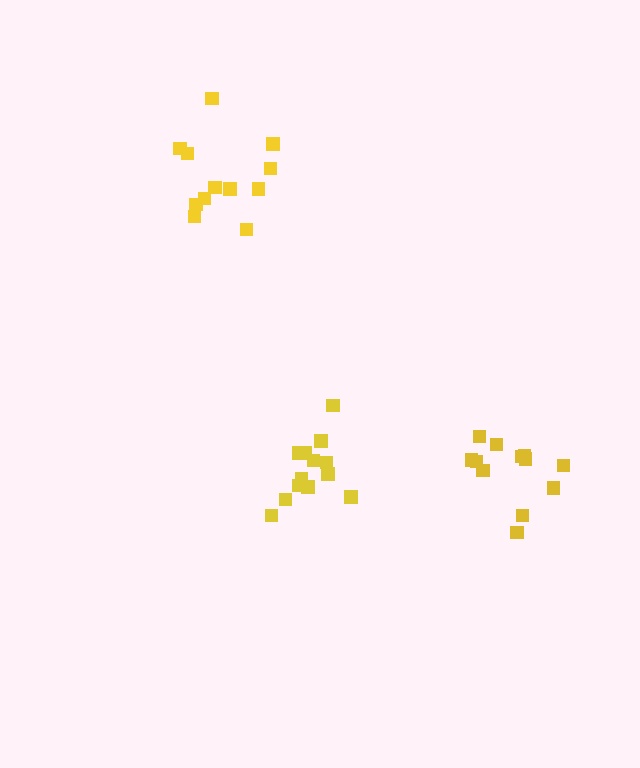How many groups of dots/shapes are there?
There are 3 groups.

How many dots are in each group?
Group 1: 13 dots, Group 2: 12 dots, Group 3: 12 dots (37 total).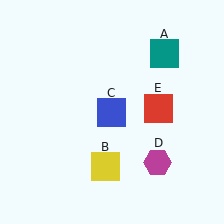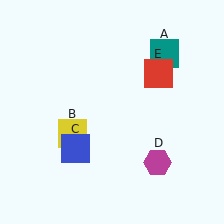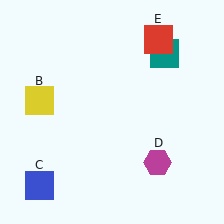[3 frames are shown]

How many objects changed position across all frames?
3 objects changed position: yellow square (object B), blue square (object C), red square (object E).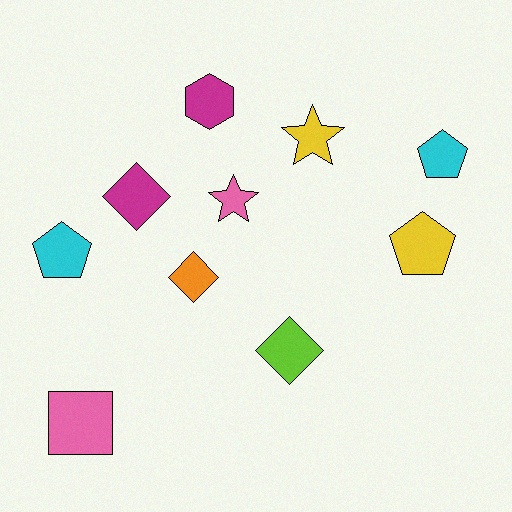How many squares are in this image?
There is 1 square.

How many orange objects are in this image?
There is 1 orange object.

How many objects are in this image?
There are 10 objects.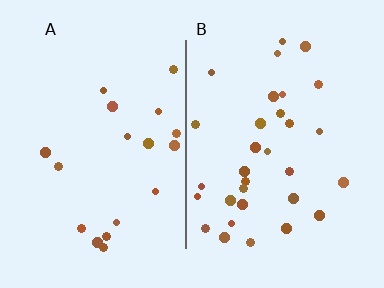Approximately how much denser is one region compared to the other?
Approximately 1.7× — region B over region A.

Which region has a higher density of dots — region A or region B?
B (the right).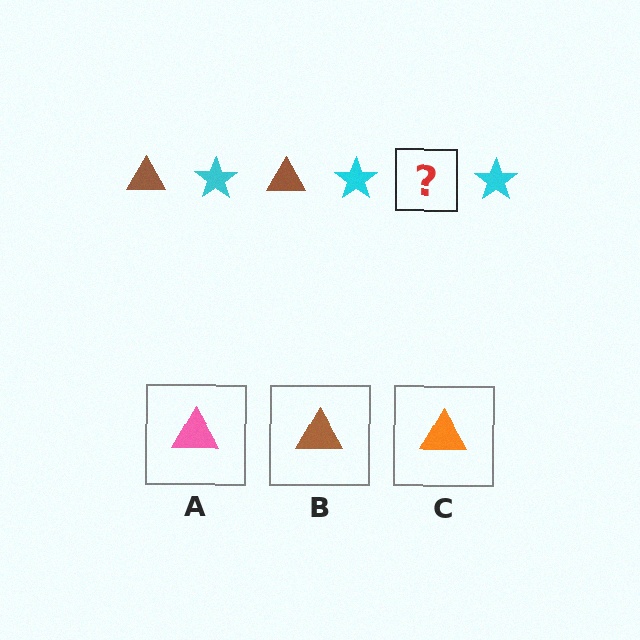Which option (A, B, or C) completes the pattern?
B.